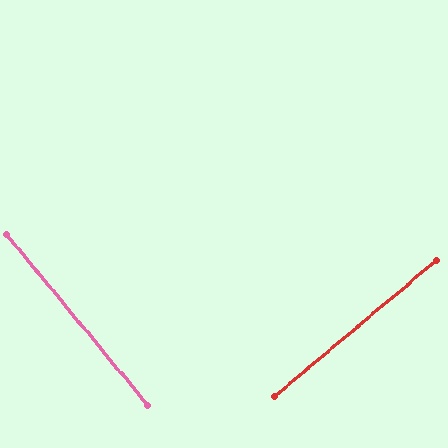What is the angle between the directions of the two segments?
Approximately 90 degrees.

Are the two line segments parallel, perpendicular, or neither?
Perpendicular — they meet at approximately 90°.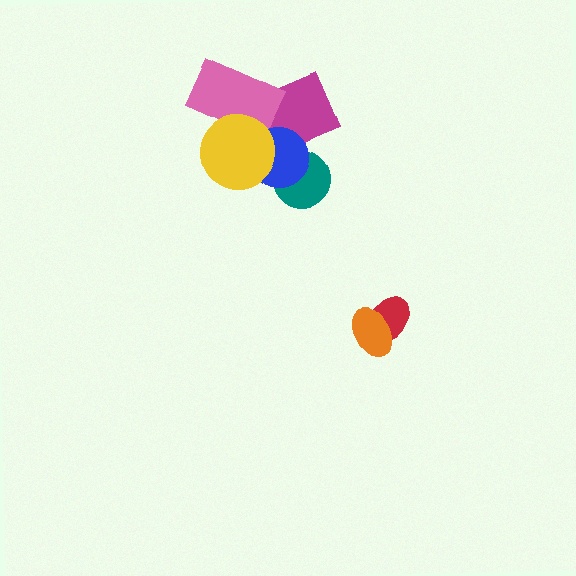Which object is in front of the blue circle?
The yellow circle is in front of the blue circle.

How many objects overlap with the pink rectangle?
2 objects overlap with the pink rectangle.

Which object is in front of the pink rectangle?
The yellow circle is in front of the pink rectangle.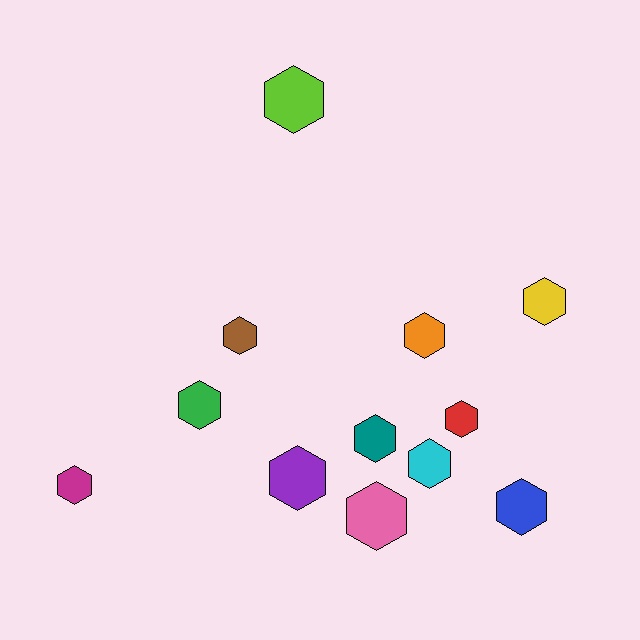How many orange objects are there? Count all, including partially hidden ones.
There is 1 orange object.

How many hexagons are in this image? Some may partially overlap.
There are 12 hexagons.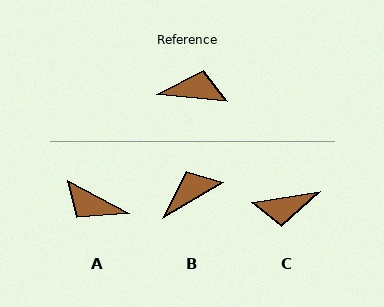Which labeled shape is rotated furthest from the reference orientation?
C, about 166 degrees away.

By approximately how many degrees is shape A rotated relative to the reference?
Approximately 157 degrees counter-clockwise.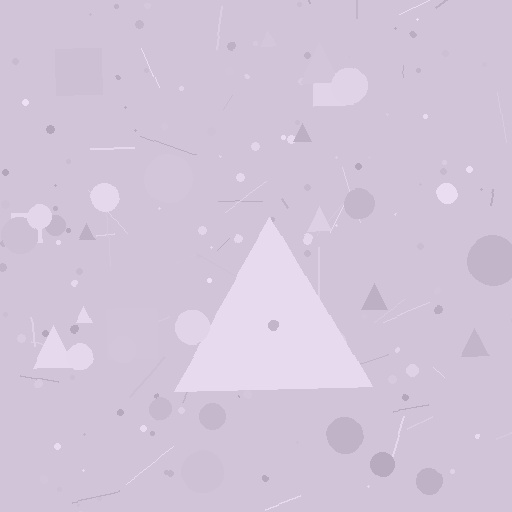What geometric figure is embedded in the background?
A triangle is embedded in the background.